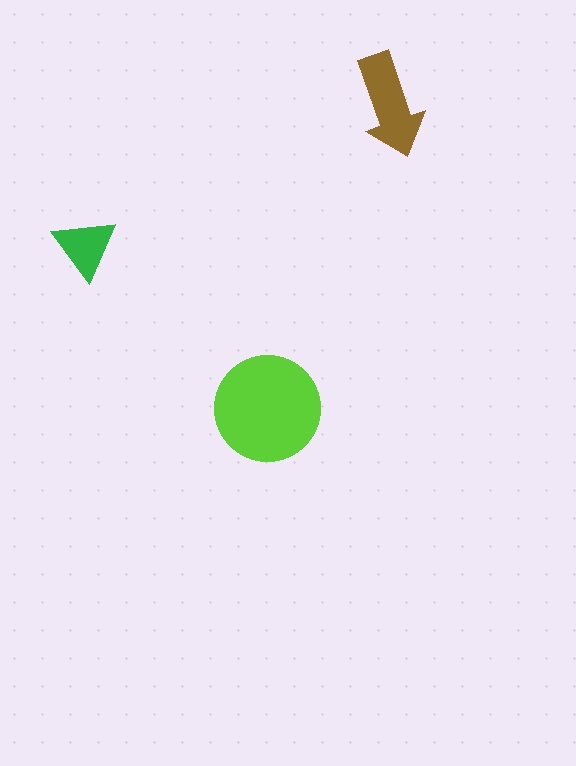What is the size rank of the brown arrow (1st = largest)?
2nd.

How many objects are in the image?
There are 3 objects in the image.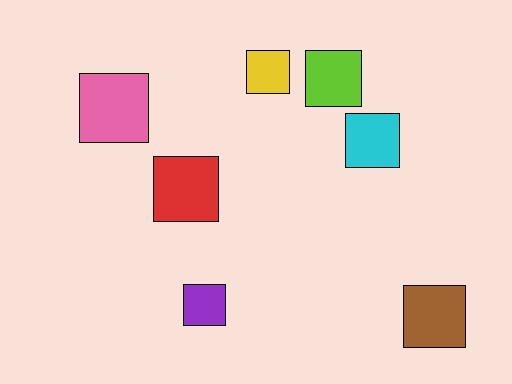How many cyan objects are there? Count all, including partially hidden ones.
There is 1 cyan object.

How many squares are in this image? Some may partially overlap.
There are 7 squares.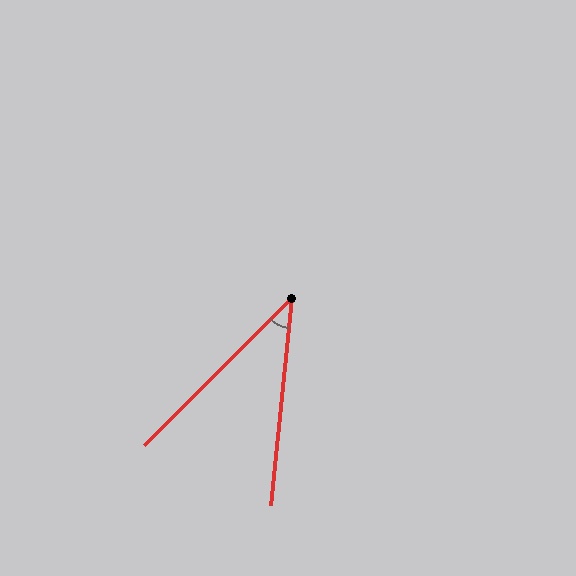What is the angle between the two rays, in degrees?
Approximately 39 degrees.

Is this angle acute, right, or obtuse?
It is acute.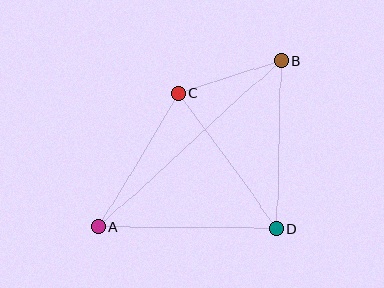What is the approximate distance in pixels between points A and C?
The distance between A and C is approximately 156 pixels.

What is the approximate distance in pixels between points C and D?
The distance between C and D is approximately 167 pixels.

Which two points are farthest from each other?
Points A and B are farthest from each other.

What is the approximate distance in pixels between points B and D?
The distance between B and D is approximately 168 pixels.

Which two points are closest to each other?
Points B and C are closest to each other.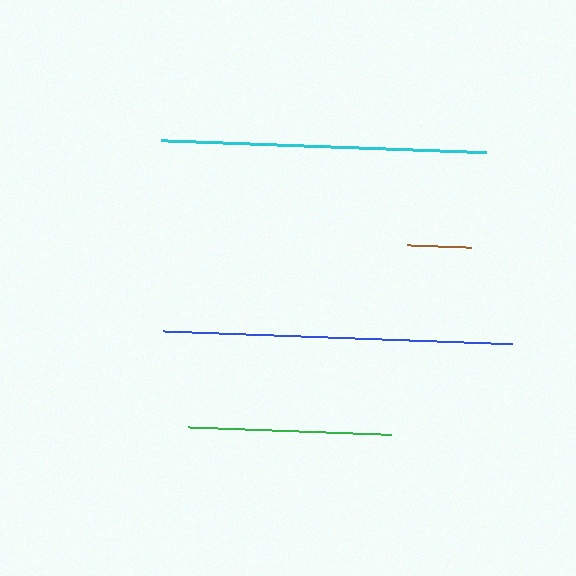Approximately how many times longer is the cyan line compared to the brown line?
The cyan line is approximately 5.0 times the length of the brown line.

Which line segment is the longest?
The blue line is the longest at approximately 349 pixels.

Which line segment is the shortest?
The brown line is the shortest at approximately 64 pixels.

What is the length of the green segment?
The green segment is approximately 203 pixels long.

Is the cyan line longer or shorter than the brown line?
The cyan line is longer than the brown line.